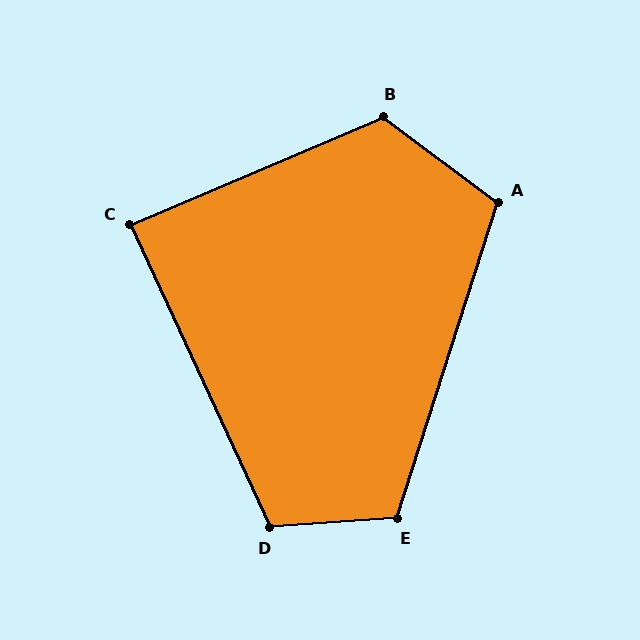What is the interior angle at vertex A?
Approximately 109 degrees (obtuse).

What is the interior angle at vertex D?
Approximately 111 degrees (obtuse).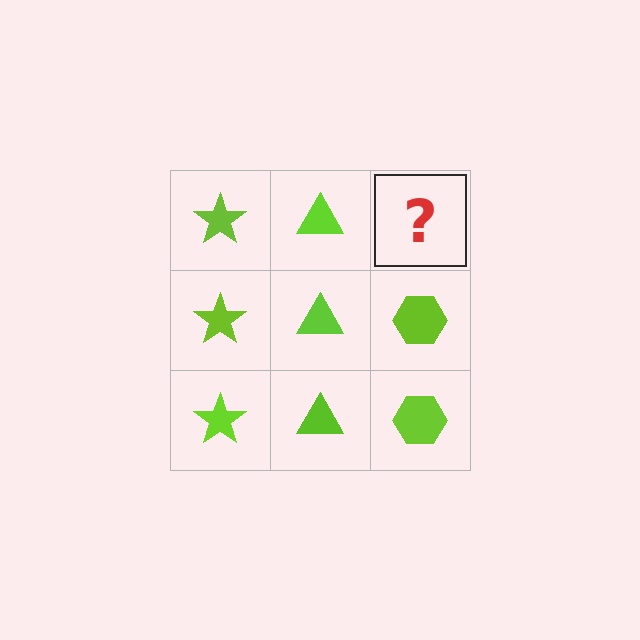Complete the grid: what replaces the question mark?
The question mark should be replaced with a lime hexagon.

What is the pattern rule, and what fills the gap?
The rule is that each column has a consistent shape. The gap should be filled with a lime hexagon.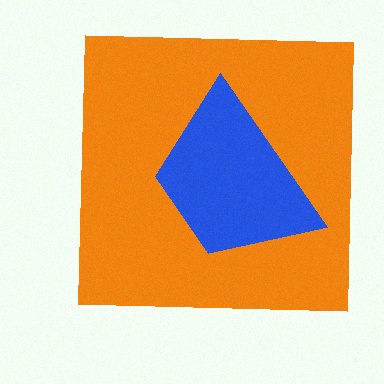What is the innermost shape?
The blue trapezoid.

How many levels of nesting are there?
2.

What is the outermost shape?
The orange square.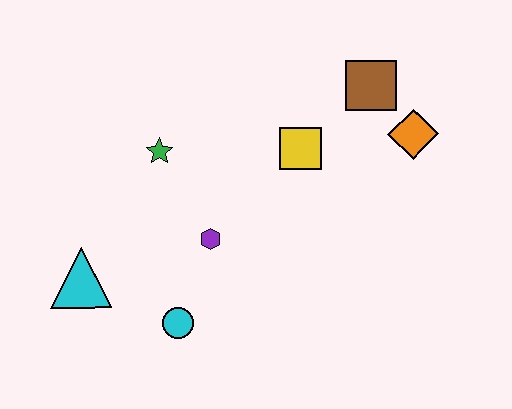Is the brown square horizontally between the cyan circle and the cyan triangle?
No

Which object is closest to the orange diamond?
The brown square is closest to the orange diamond.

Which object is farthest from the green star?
The orange diamond is farthest from the green star.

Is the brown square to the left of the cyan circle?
No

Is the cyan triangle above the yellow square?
No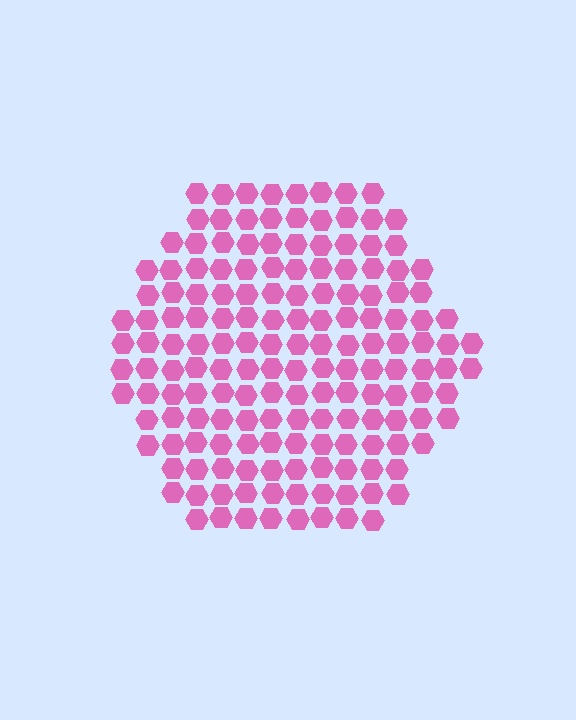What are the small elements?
The small elements are hexagons.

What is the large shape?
The large shape is a hexagon.